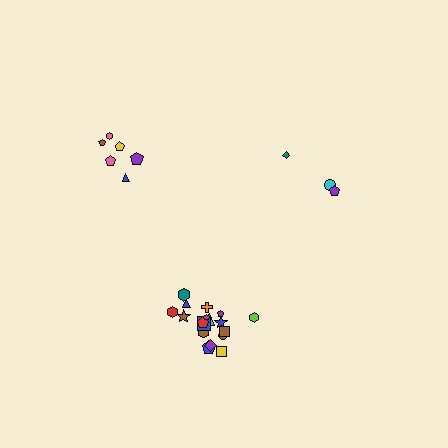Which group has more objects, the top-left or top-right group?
The top-left group.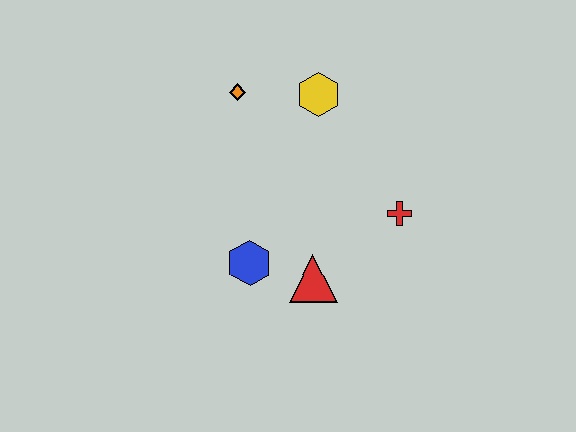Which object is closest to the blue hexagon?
The red triangle is closest to the blue hexagon.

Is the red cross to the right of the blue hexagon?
Yes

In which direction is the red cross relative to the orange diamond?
The red cross is to the right of the orange diamond.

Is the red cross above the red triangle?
Yes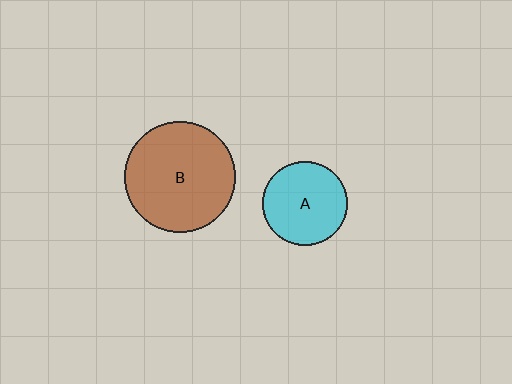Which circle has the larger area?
Circle B (brown).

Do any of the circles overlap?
No, none of the circles overlap.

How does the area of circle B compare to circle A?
Approximately 1.7 times.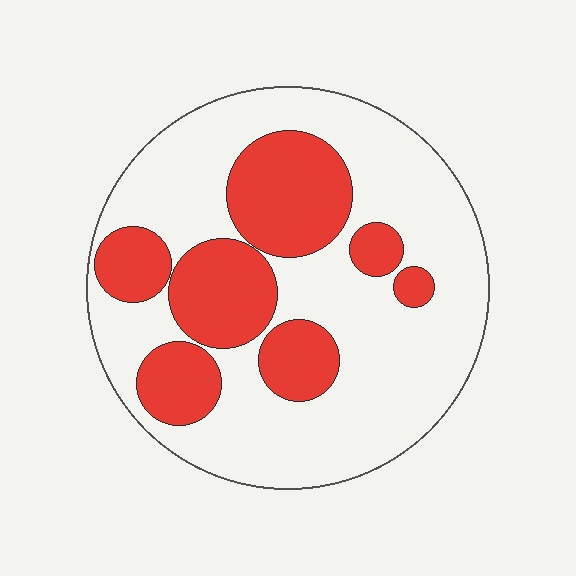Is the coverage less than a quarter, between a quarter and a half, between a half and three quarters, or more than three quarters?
Between a quarter and a half.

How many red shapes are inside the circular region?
7.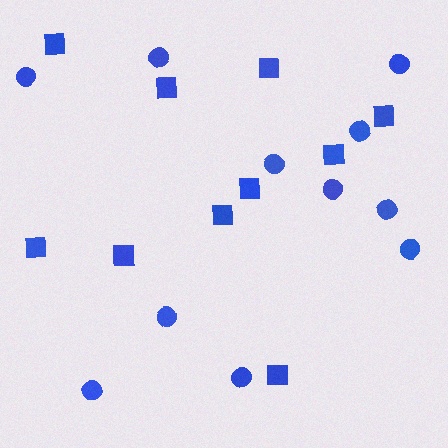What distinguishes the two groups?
There are 2 groups: one group of squares (10) and one group of circles (11).